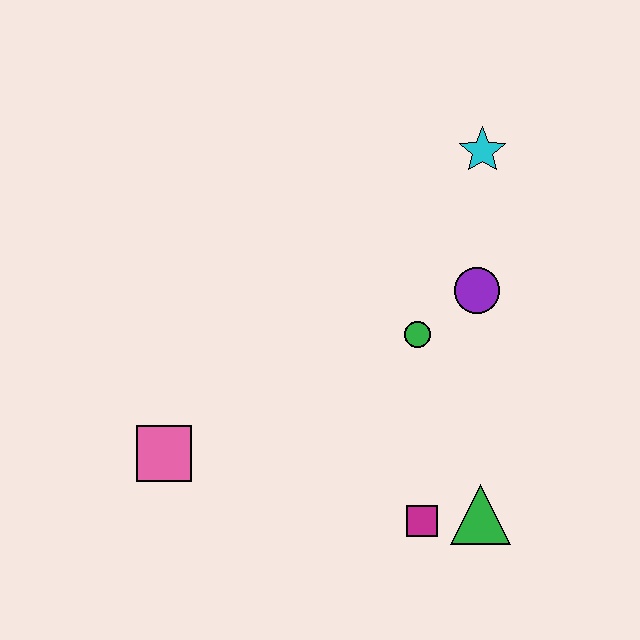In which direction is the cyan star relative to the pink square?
The cyan star is to the right of the pink square.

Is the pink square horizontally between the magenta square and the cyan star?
No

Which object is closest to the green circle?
The purple circle is closest to the green circle.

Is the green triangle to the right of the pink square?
Yes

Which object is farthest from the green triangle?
The cyan star is farthest from the green triangle.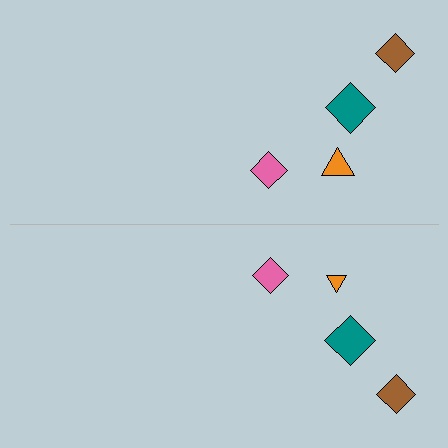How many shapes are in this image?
There are 8 shapes in this image.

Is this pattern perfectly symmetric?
No, the pattern is not perfectly symmetric. The orange triangle on the bottom side has a different size than its mirror counterpart.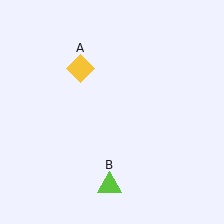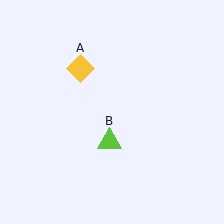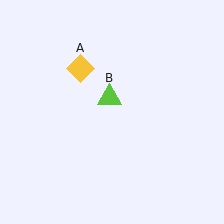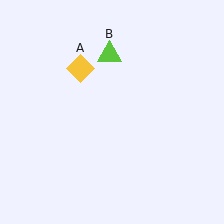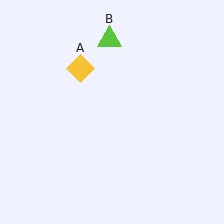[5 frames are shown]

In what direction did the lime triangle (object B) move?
The lime triangle (object B) moved up.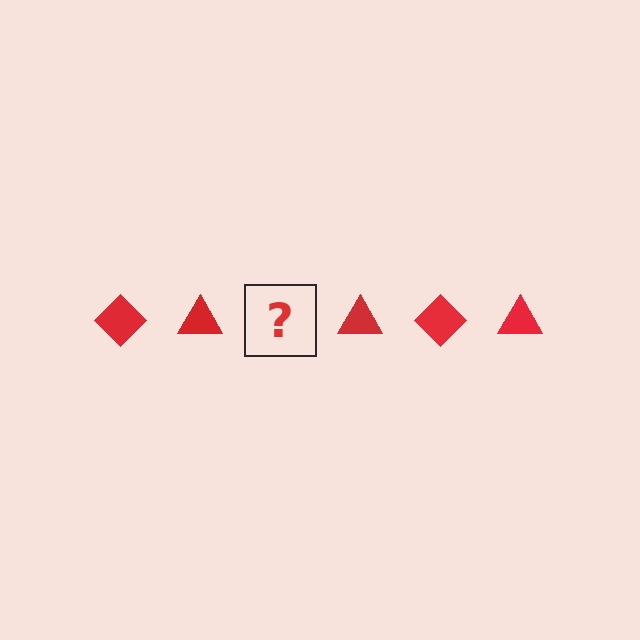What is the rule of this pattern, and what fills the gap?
The rule is that the pattern cycles through diamond, triangle shapes in red. The gap should be filled with a red diamond.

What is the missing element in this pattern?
The missing element is a red diamond.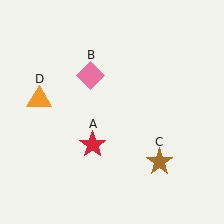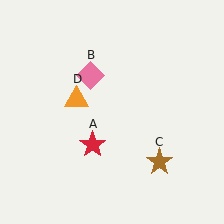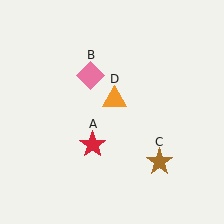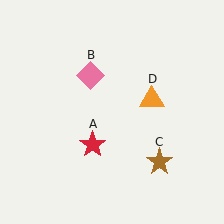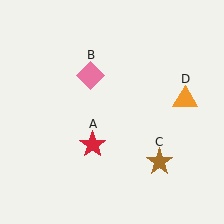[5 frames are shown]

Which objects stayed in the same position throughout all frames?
Red star (object A) and pink diamond (object B) and brown star (object C) remained stationary.